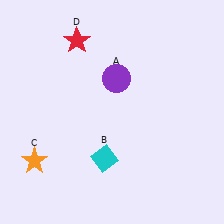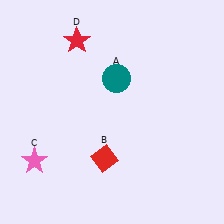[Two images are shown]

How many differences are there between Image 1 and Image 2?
There are 3 differences between the two images.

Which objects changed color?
A changed from purple to teal. B changed from cyan to red. C changed from orange to pink.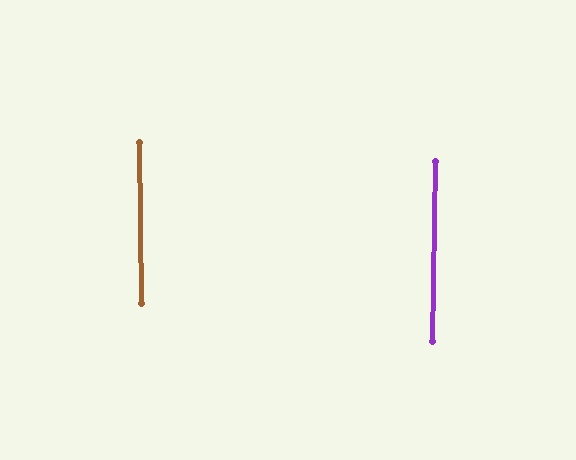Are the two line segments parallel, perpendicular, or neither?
Parallel — their directions differ by only 1.8°.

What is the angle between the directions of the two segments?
Approximately 2 degrees.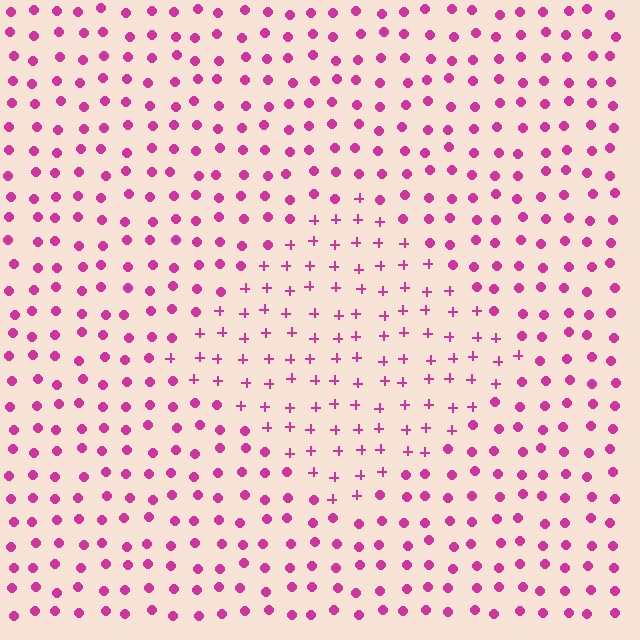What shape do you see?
I see a diamond.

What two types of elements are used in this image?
The image uses plus signs inside the diamond region and circles outside it.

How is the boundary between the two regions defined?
The boundary is defined by a change in element shape: plus signs inside vs. circles outside. All elements share the same color and spacing.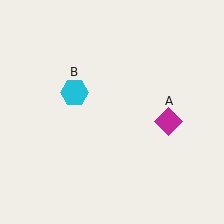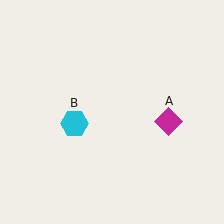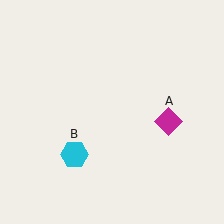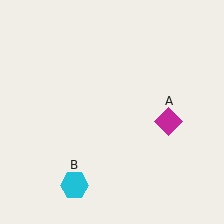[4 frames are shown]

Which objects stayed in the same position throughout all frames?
Magenta diamond (object A) remained stationary.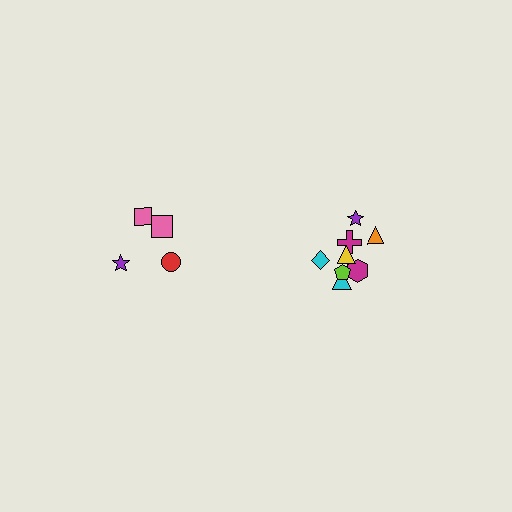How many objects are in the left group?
There are 4 objects.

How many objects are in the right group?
There are 8 objects.